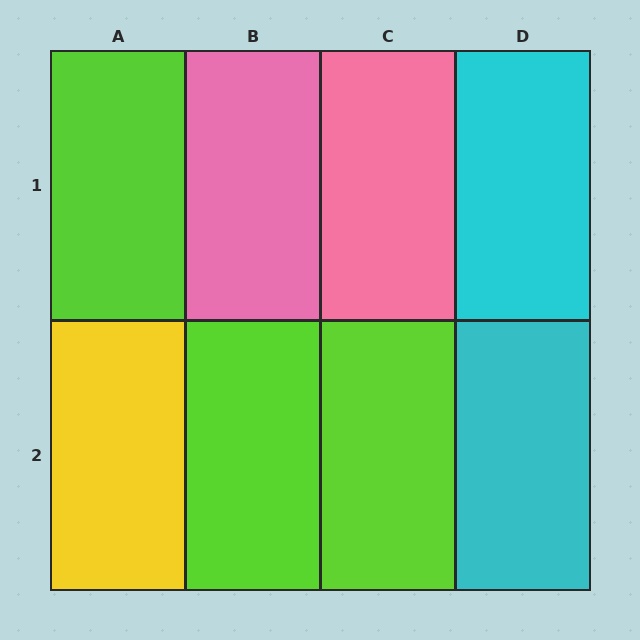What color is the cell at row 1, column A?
Lime.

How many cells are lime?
3 cells are lime.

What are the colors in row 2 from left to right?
Yellow, lime, lime, cyan.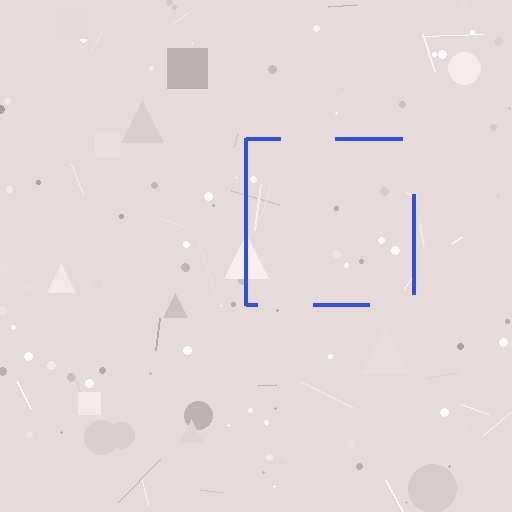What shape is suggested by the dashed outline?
The dashed outline suggests a square.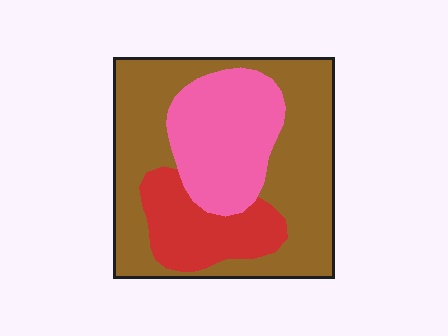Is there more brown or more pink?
Brown.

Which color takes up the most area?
Brown, at roughly 55%.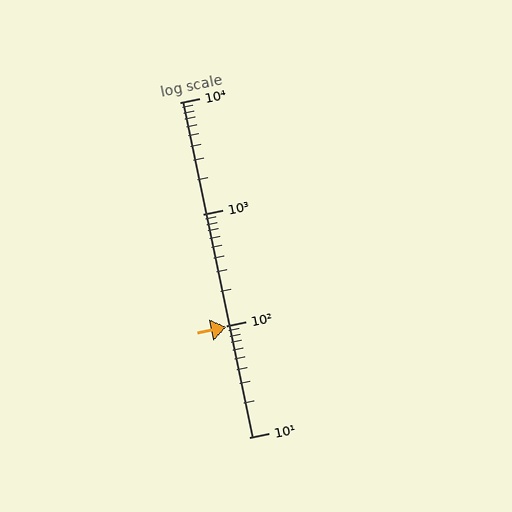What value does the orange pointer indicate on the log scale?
The pointer indicates approximately 98.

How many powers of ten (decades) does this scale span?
The scale spans 3 decades, from 10 to 10000.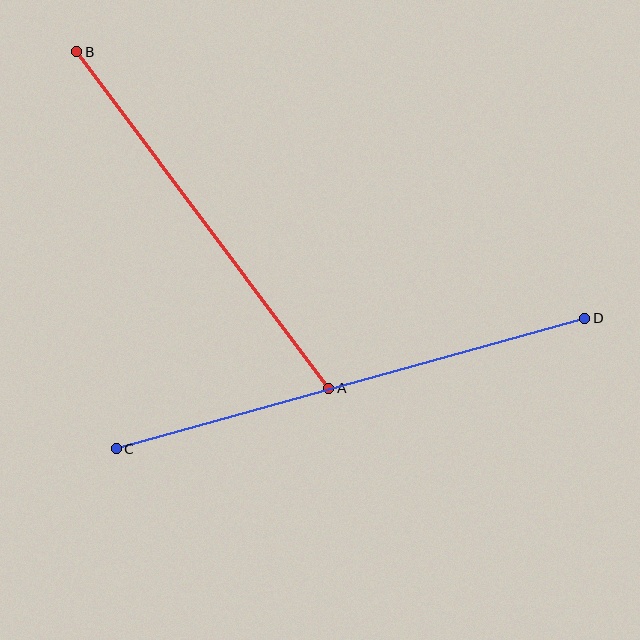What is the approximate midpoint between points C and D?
The midpoint is at approximately (350, 383) pixels.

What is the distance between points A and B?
The distance is approximately 421 pixels.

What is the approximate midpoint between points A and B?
The midpoint is at approximately (203, 220) pixels.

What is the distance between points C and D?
The distance is approximately 486 pixels.